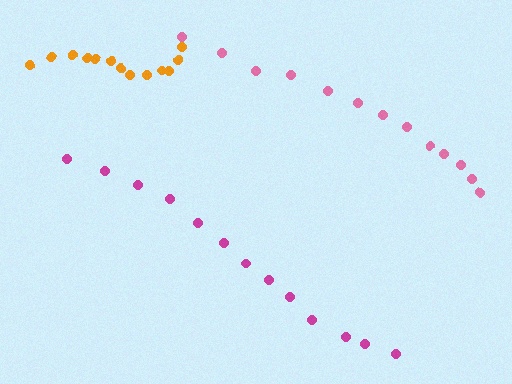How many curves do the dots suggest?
There are 3 distinct paths.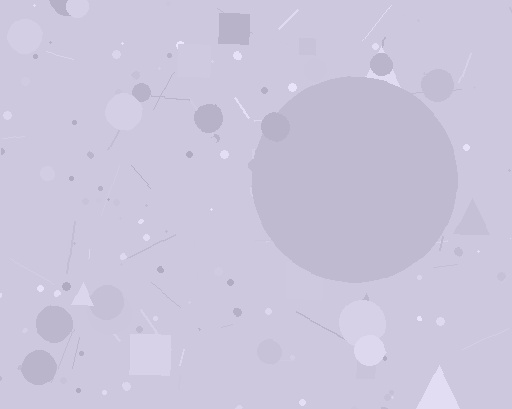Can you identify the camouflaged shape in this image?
The camouflaged shape is a circle.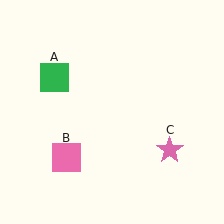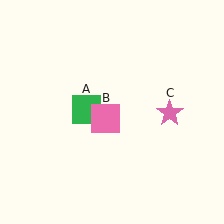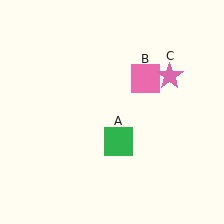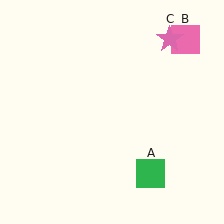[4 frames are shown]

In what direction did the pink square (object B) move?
The pink square (object B) moved up and to the right.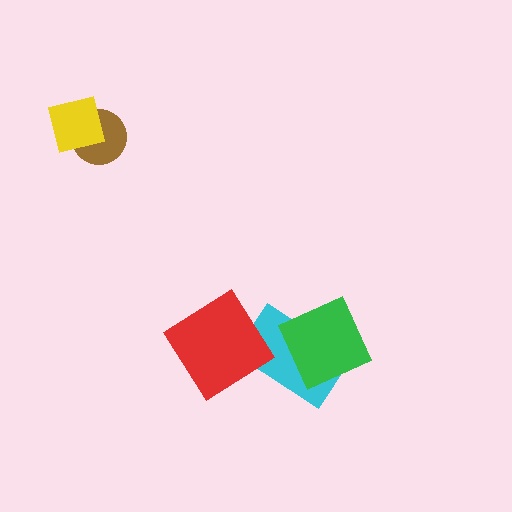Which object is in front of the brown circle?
The yellow square is in front of the brown circle.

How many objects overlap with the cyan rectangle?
2 objects overlap with the cyan rectangle.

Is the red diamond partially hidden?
No, no other shape covers it.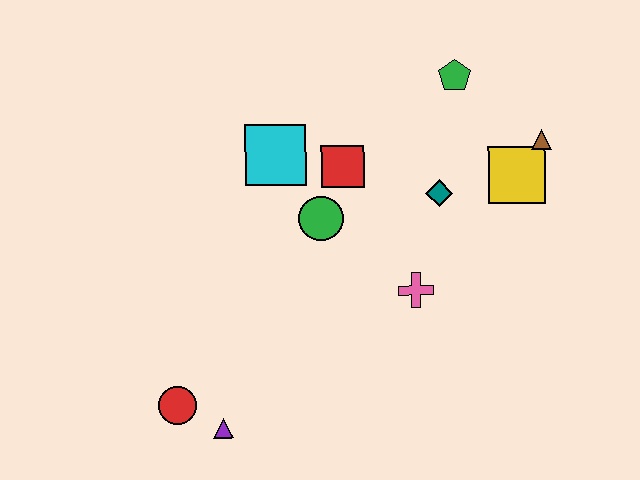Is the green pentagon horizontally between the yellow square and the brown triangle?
No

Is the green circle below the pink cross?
No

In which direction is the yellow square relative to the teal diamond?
The yellow square is to the right of the teal diamond.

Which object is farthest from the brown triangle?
The red circle is farthest from the brown triangle.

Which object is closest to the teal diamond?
The yellow square is closest to the teal diamond.